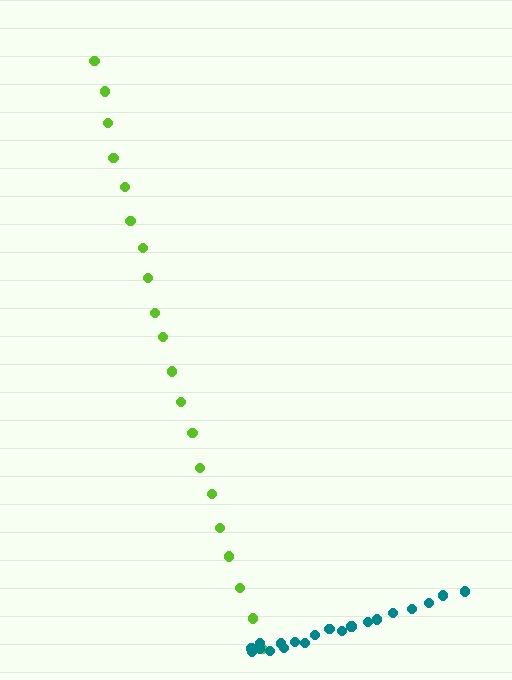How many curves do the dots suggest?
There are 2 distinct paths.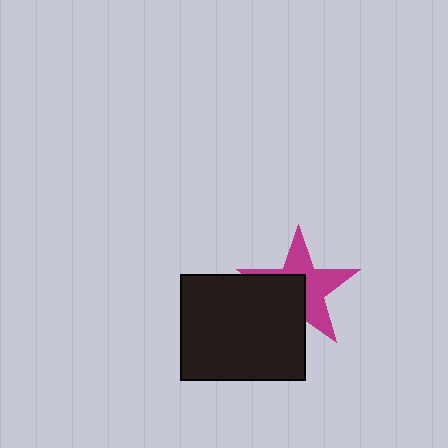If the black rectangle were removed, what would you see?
You would see the complete magenta star.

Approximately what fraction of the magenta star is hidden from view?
Roughly 44% of the magenta star is hidden behind the black rectangle.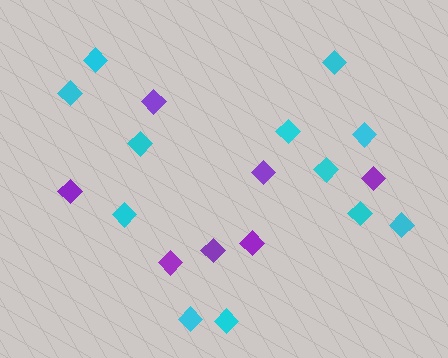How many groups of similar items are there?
There are 2 groups: one group of purple diamonds (7) and one group of cyan diamonds (12).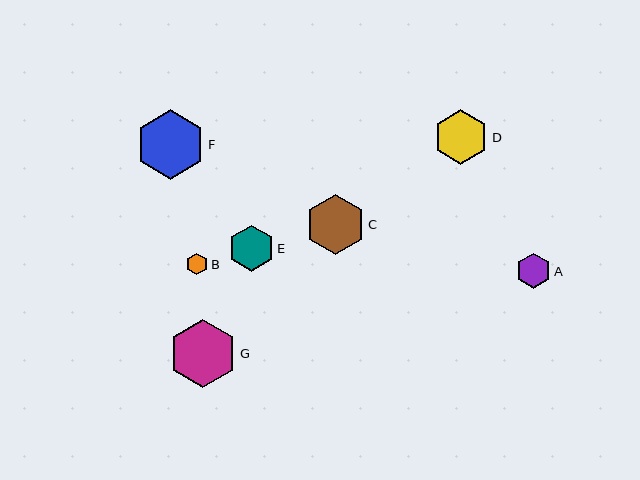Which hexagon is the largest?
Hexagon F is the largest with a size of approximately 70 pixels.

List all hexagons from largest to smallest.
From largest to smallest: F, G, C, D, E, A, B.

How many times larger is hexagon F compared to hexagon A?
Hexagon F is approximately 2.0 times the size of hexagon A.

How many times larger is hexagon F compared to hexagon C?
Hexagon F is approximately 1.2 times the size of hexagon C.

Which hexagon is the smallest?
Hexagon B is the smallest with a size of approximately 22 pixels.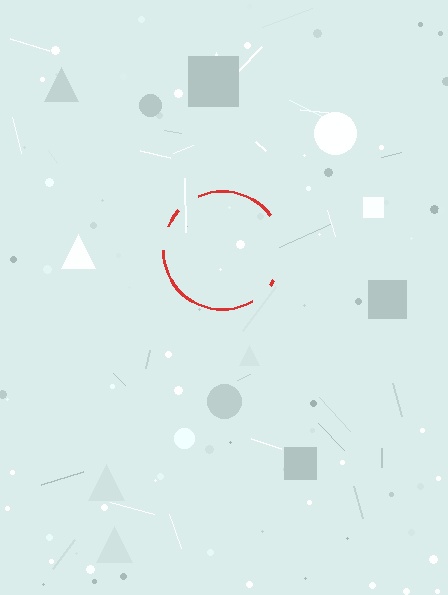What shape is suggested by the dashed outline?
The dashed outline suggests a circle.